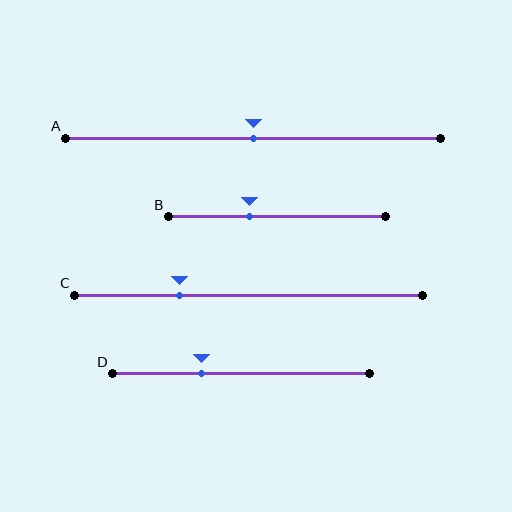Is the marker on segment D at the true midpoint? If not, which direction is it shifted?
No, the marker on segment D is shifted to the left by about 15% of the segment length.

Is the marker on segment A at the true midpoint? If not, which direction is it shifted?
Yes, the marker on segment A is at the true midpoint.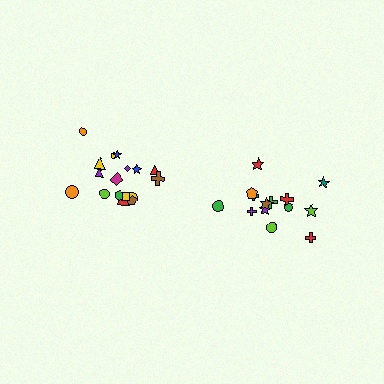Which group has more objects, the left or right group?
The left group.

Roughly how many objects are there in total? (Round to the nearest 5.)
Roughly 35 objects in total.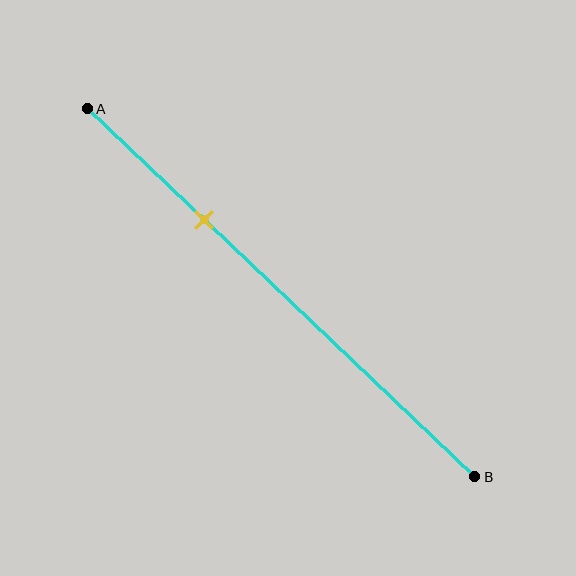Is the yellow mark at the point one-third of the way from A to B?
No, the mark is at about 30% from A, not at the 33% one-third point.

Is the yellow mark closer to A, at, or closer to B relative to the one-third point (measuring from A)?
The yellow mark is closer to point A than the one-third point of segment AB.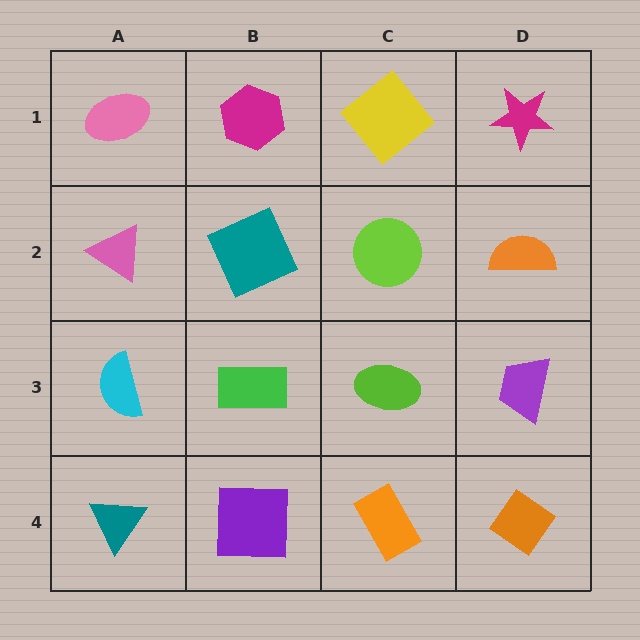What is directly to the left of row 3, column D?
A lime ellipse.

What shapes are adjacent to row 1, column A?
A pink triangle (row 2, column A), a magenta hexagon (row 1, column B).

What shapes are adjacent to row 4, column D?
A purple trapezoid (row 3, column D), an orange rectangle (row 4, column C).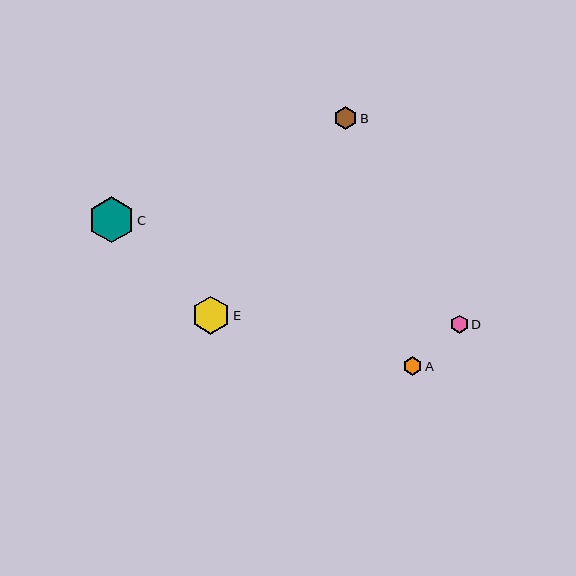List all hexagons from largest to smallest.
From largest to smallest: C, E, B, A, D.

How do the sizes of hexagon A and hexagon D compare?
Hexagon A and hexagon D are approximately the same size.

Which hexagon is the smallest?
Hexagon D is the smallest with a size of approximately 18 pixels.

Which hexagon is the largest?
Hexagon C is the largest with a size of approximately 46 pixels.